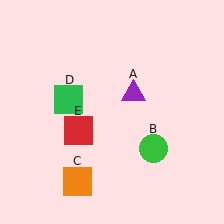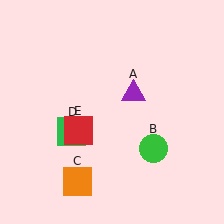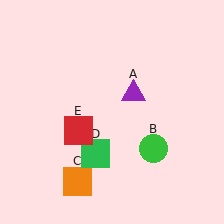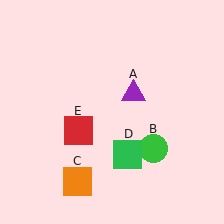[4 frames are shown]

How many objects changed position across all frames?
1 object changed position: green square (object D).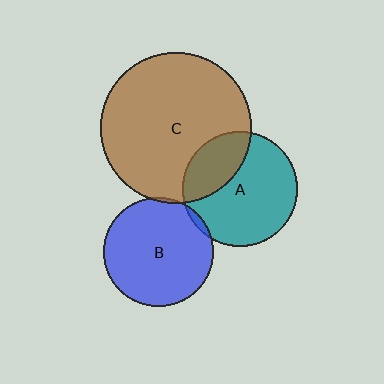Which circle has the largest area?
Circle C (brown).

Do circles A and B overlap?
Yes.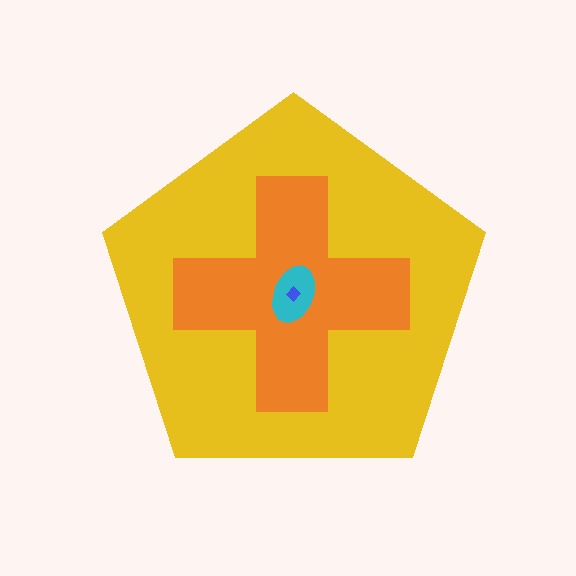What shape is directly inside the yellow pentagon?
The orange cross.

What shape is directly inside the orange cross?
The cyan ellipse.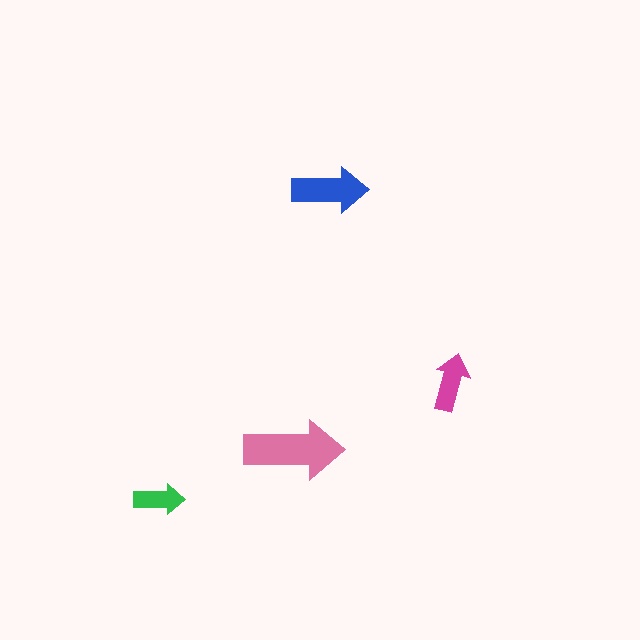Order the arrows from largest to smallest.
the pink one, the blue one, the magenta one, the green one.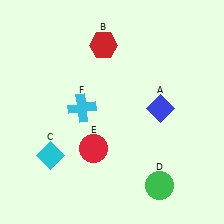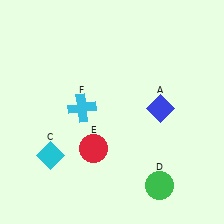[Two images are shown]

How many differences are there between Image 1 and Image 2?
There is 1 difference between the two images.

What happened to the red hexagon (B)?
The red hexagon (B) was removed in Image 2. It was in the top-left area of Image 1.